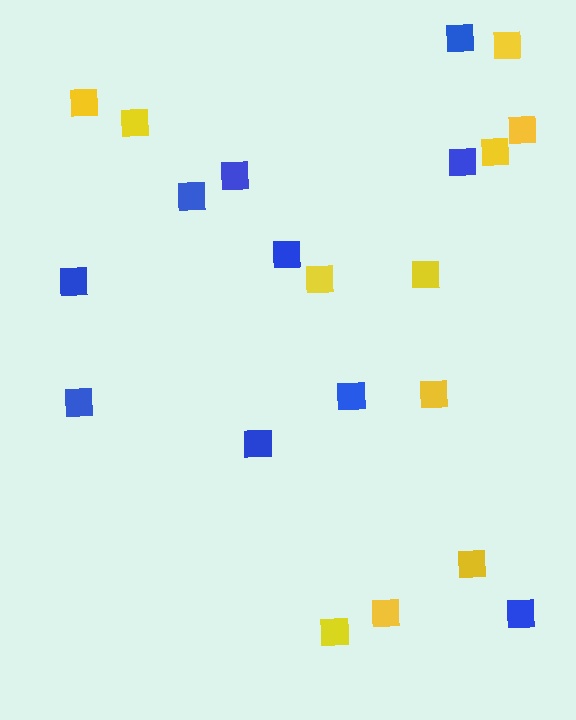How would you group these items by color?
There are 2 groups: one group of yellow squares (11) and one group of blue squares (10).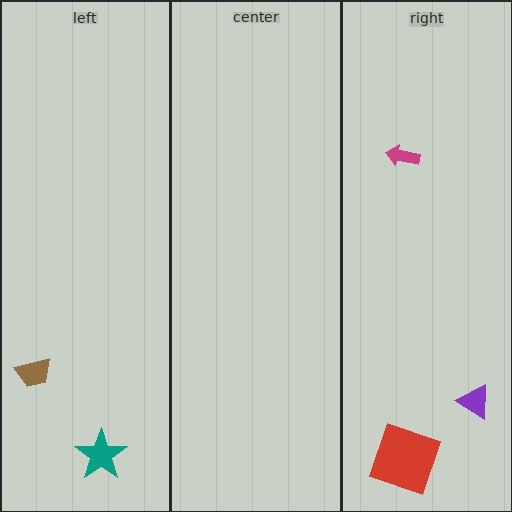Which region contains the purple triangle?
The right region.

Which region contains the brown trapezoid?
The left region.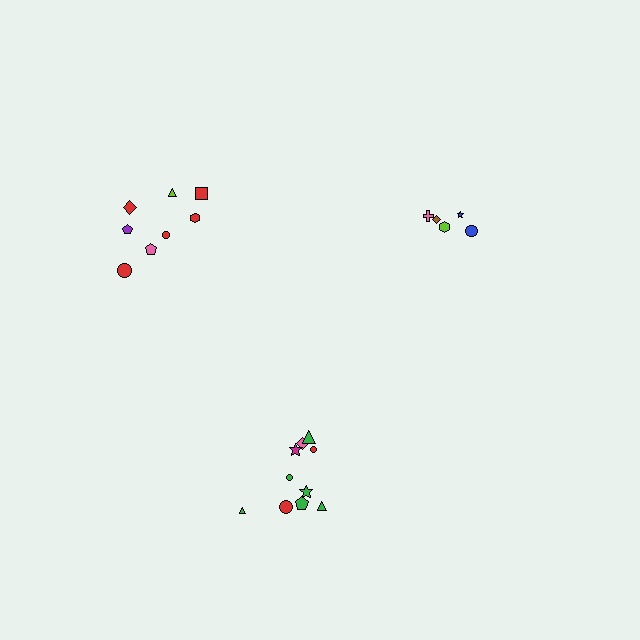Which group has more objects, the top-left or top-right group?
The top-left group.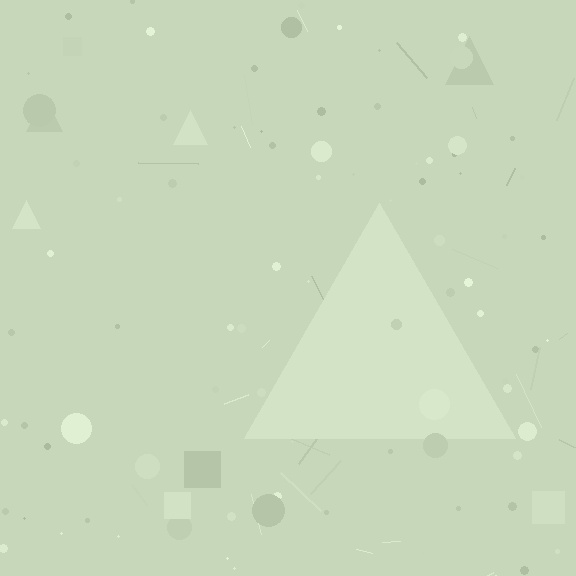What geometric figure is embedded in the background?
A triangle is embedded in the background.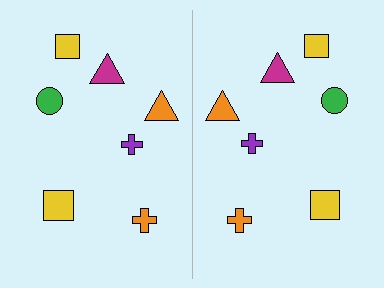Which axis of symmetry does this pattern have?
The pattern has a vertical axis of symmetry running through the center of the image.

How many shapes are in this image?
There are 14 shapes in this image.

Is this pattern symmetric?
Yes, this pattern has bilateral (reflection) symmetry.